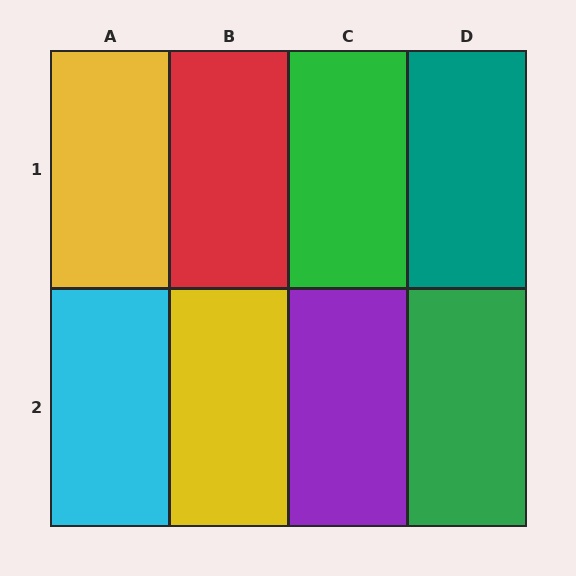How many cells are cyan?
1 cell is cyan.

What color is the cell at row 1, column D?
Teal.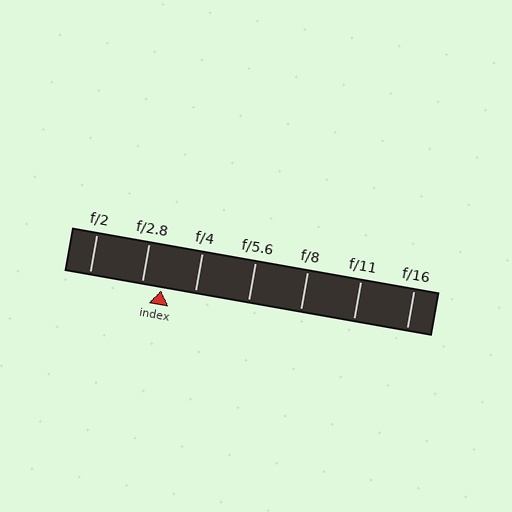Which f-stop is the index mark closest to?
The index mark is closest to f/2.8.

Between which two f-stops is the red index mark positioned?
The index mark is between f/2.8 and f/4.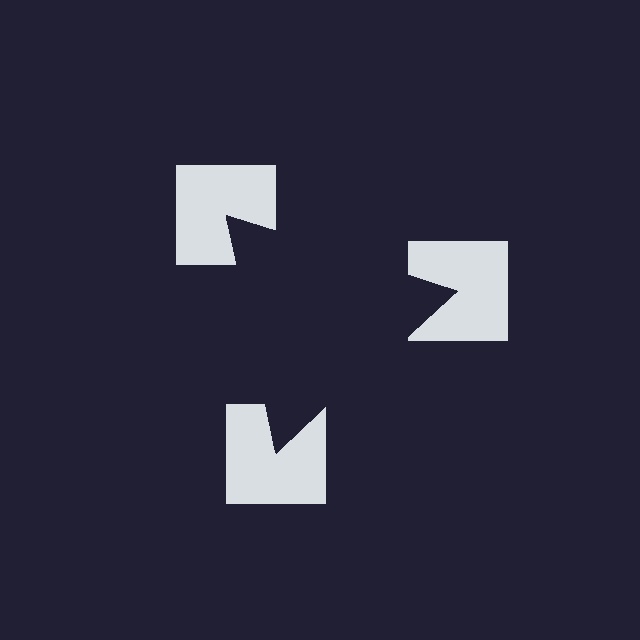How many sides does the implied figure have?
3 sides.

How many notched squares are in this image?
There are 3 — one at each vertex of the illusory triangle.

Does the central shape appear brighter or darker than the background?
It typically appears slightly darker than the background, even though no actual brightness change is drawn.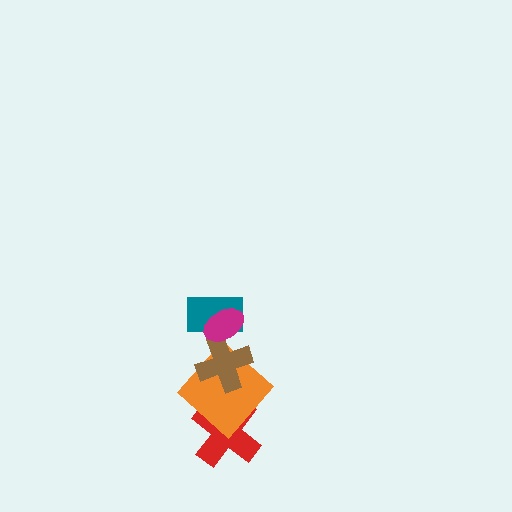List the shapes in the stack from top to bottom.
From top to bottom: the magenta ellipse, the teal rectangle, the brown cross, the orange diamond, the red cross.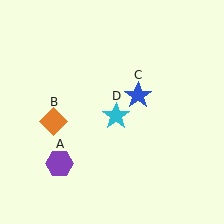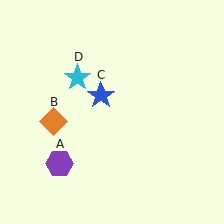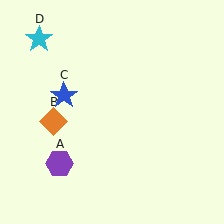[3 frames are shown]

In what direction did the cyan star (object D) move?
The cyan star (object D) moved up and to the left.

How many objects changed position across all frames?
2 objects changed position: blue star (object C), cyan star (object D).